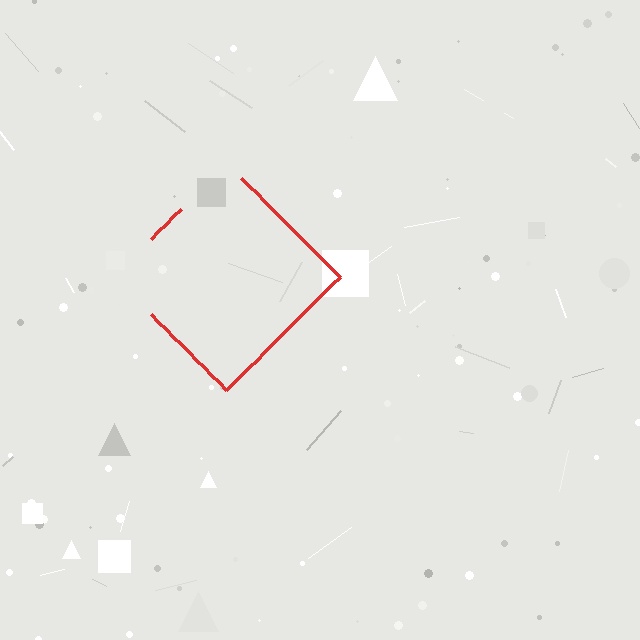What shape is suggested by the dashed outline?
The dashed outline suggests a diamond.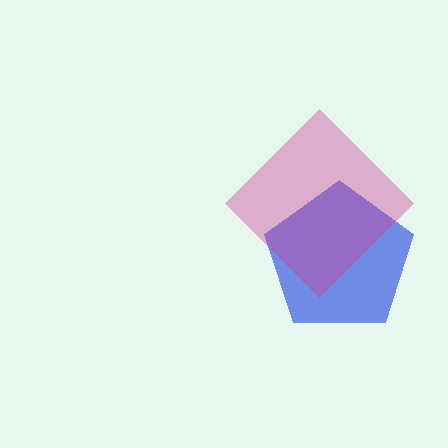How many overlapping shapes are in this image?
There are 2 overlapping shapes in the image.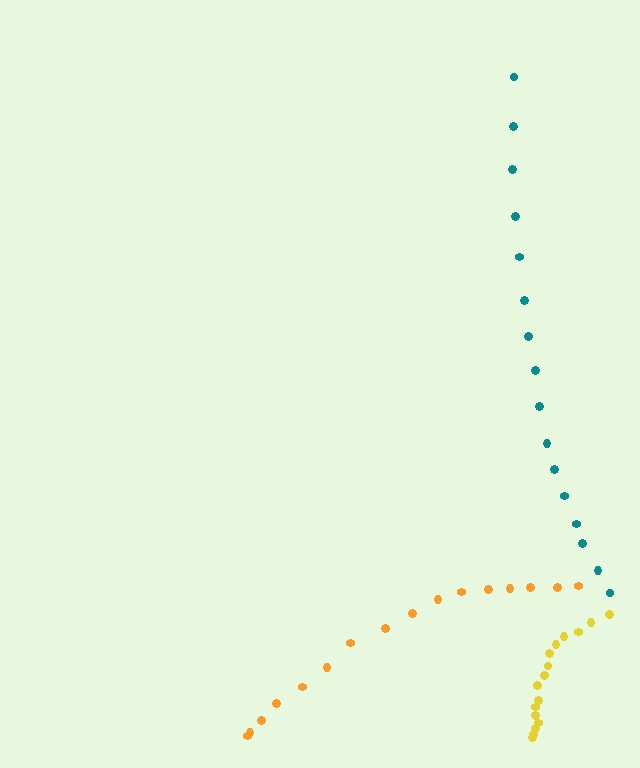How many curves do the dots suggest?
There are 3 distinct paths.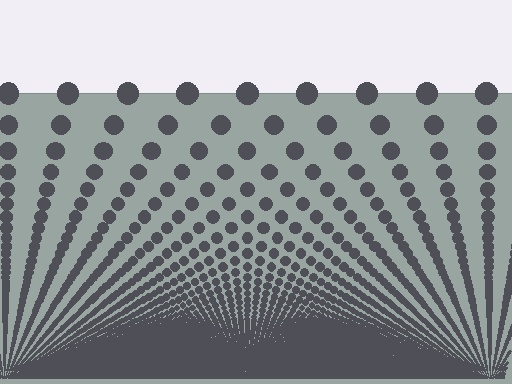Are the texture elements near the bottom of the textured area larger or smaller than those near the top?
Smaller. The gradient is inverted — elements near the bottom are smaller and denser.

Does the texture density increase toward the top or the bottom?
Density increases toward the bottom.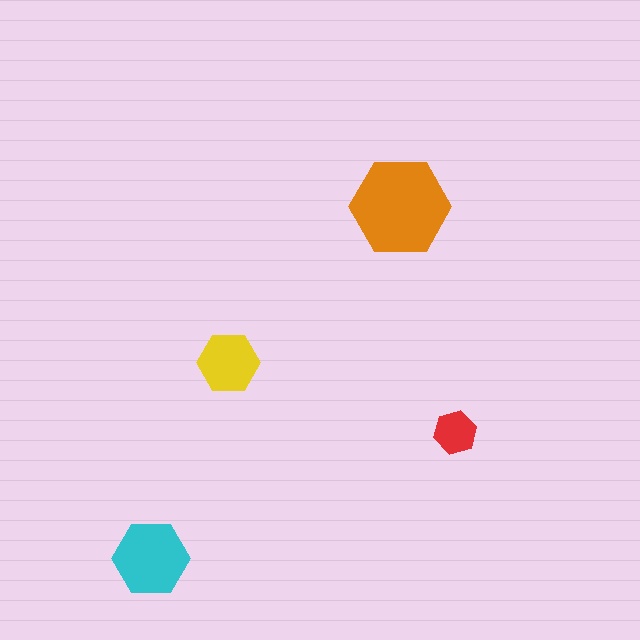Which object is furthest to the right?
The red hexagon is rightmost.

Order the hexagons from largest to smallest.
the orange one, the cyan one, the yellow one, the red one.